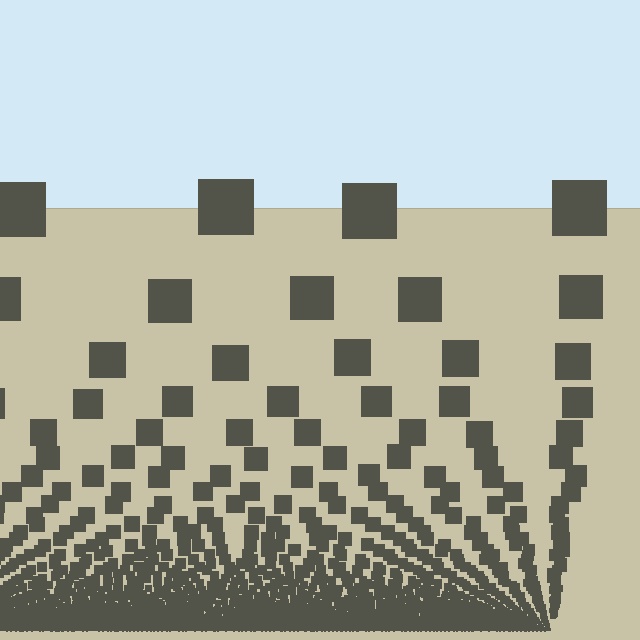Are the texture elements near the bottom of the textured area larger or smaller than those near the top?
Smaller. The gradient is inverted — elements near the bottom are smaller and denser.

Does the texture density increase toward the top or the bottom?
Density increases toward the bottom.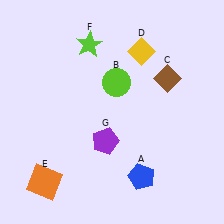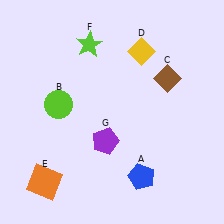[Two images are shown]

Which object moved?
The lime circle (B) moved left.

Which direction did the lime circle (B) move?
The lime circle (B) moved left.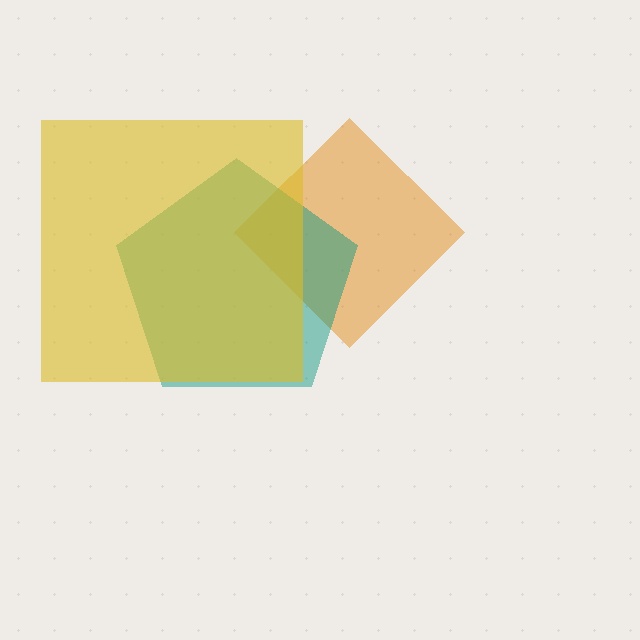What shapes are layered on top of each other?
The layered shapes are: an orange diamond, a teal pentagon, a yellow square.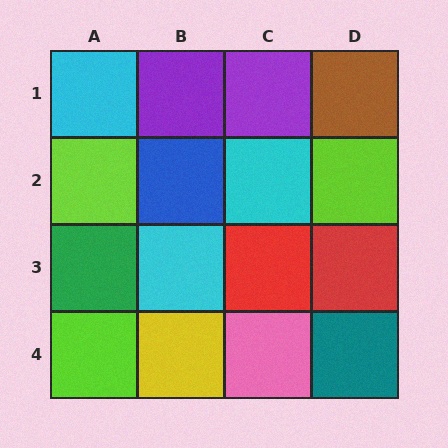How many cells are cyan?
3 cells are cyan.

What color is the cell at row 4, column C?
Pink.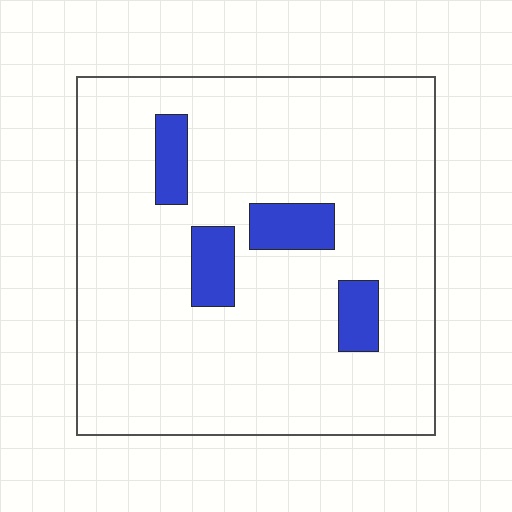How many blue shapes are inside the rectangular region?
4.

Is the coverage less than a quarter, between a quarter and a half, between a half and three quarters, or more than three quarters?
Less than a quarter.